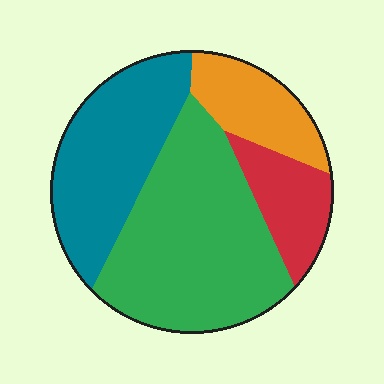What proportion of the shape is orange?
Orange covers around 15% of the shape.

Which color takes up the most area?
Green, at roughly 45%.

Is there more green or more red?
Green.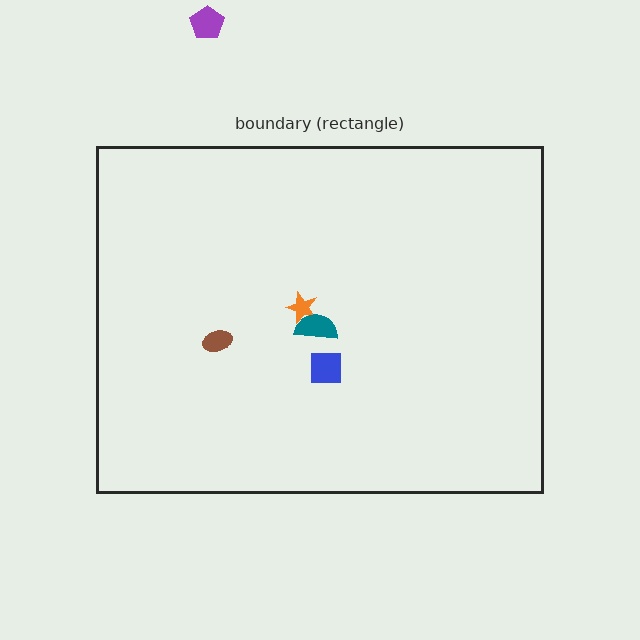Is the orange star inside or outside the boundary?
Inside.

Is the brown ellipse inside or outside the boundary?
Inside.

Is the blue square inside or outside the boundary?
Inside.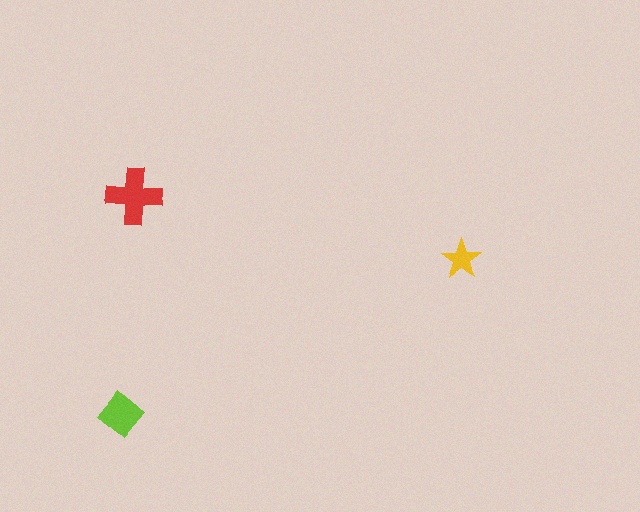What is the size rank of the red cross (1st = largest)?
1st.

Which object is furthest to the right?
The yellow star is rightmost.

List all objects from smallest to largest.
The yellow star, the lime diamond, the red cross.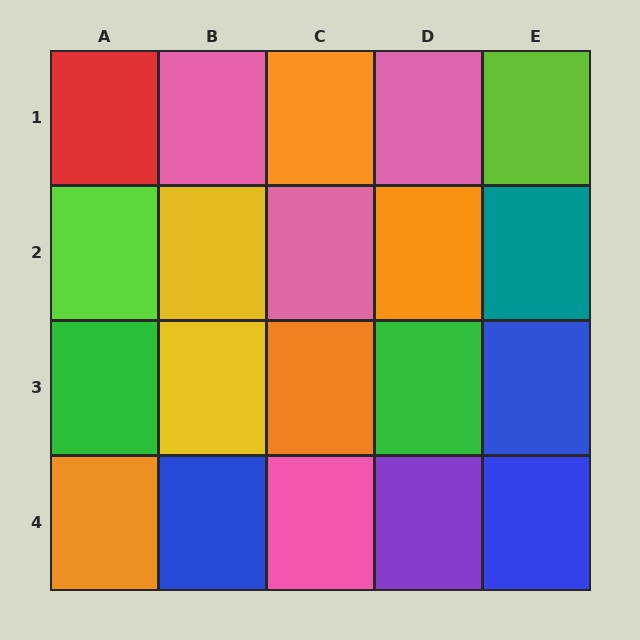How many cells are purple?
1 cell is purple.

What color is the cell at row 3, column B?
Yellow.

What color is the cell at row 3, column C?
Orange.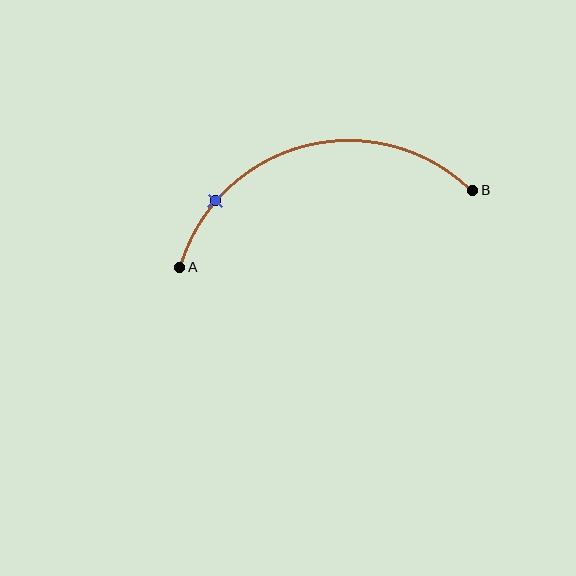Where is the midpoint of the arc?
The arc midpoint is the point on the curve farthest from the straight line joining A and B. It sits above that line.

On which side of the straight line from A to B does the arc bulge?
The arc bulges above the straight line connecting A and B.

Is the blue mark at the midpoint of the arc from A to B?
No. The blue mark lies on the arc but is closer to endpoint A. The arc midpoint would be at the point on the curve equidistant along the arc from both A and B.